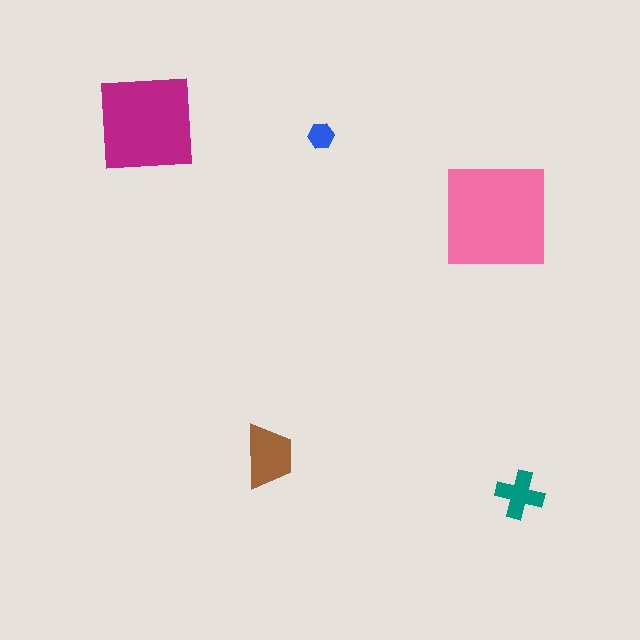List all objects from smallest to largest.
The blue hexagon, the teal cross, the brown trapezoid, the magenta square, the pink square.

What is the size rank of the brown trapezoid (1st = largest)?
3rd.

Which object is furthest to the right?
The teal cross is rightmost.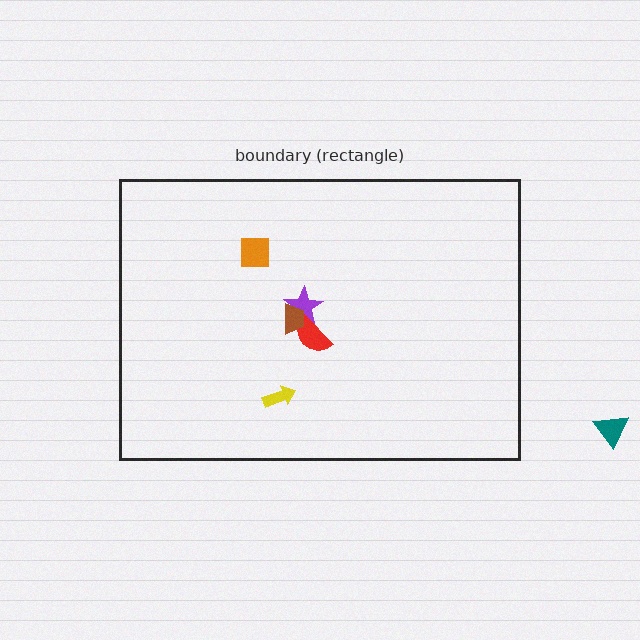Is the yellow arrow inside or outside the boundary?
Inside.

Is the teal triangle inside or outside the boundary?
Outside.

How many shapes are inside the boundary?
5 inside, 1 outside.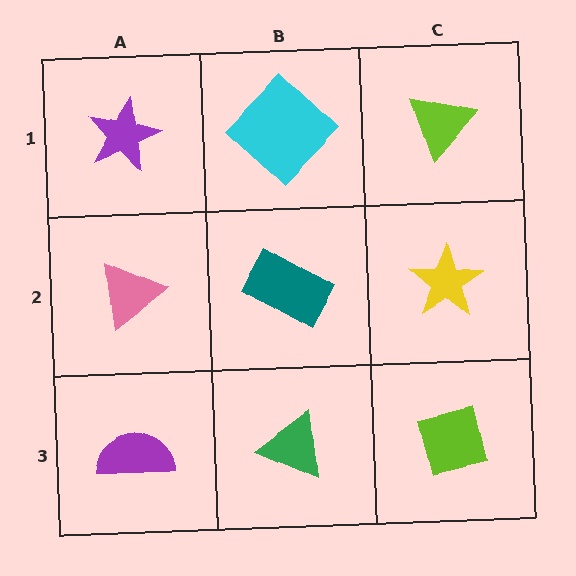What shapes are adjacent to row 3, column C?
A yellow star (row 2, column C), a green triangle (row 3, column B).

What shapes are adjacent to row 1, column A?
A pink triangle (row 2, column A), a cyan diamond (row 1, column B).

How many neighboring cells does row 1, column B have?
3.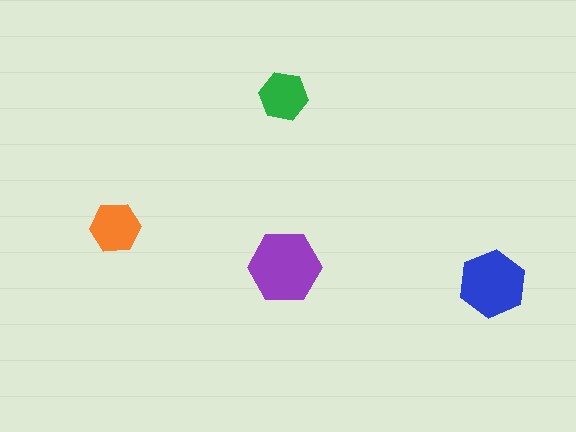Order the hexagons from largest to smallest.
the purple one, the blue one, the orange one, the green one.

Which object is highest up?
The green hexagon is topmost.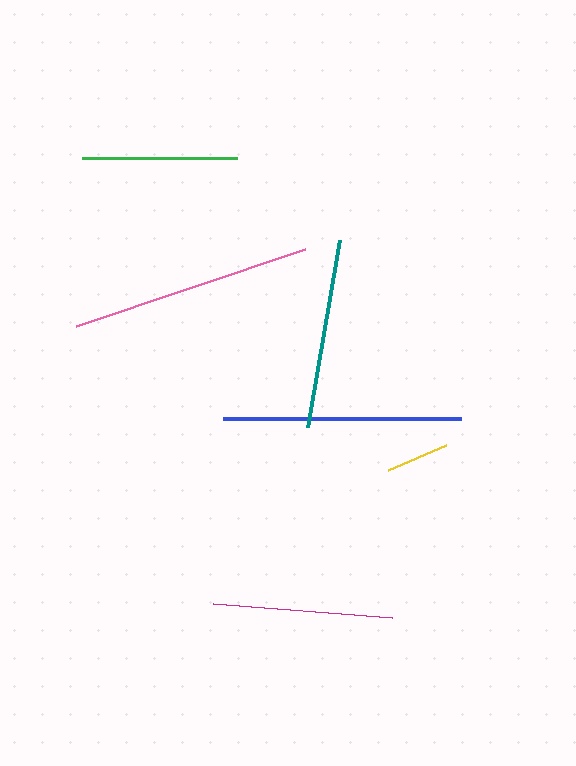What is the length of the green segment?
The green segment is approximately 156 pixels long.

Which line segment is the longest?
The pink line is the longest at approximately 242 pixels.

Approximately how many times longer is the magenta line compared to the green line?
The magenta line is approximately 1.1 times the length of the green line.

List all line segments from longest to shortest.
From longest to shortest: pink, blue, teal, magenta, green, yellow.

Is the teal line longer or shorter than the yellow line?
The teal line is longer than the yellow line.